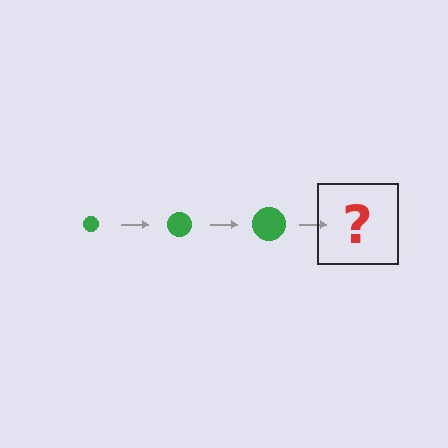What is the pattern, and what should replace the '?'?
The pattern is that the circle gets progressively larger each step. The '?' should be a green circle, larger than the previous one.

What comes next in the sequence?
The next element should be a green circle, larger than the previous one.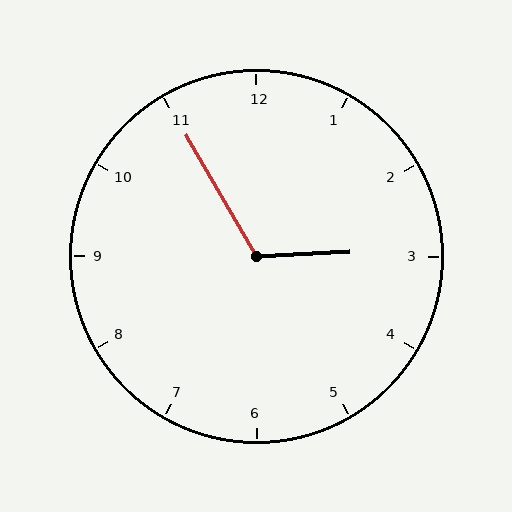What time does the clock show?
2:55.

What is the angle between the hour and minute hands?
Approximately 118 degrees.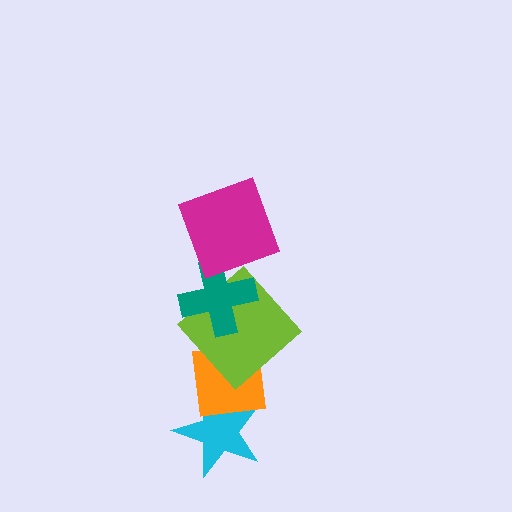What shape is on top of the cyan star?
The orange square is on top of the cyan star.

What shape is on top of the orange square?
The lime diamond is on top of the orange square.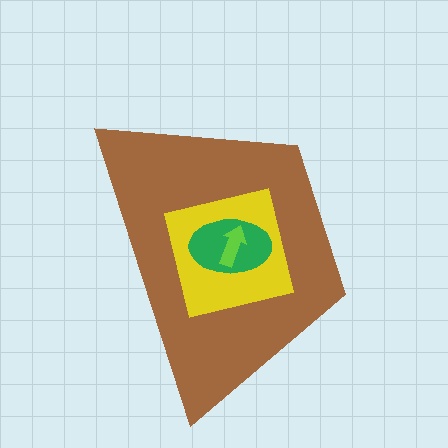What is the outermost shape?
The brown trapezoid.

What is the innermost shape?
The lime arrow.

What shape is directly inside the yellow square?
The green ellipse.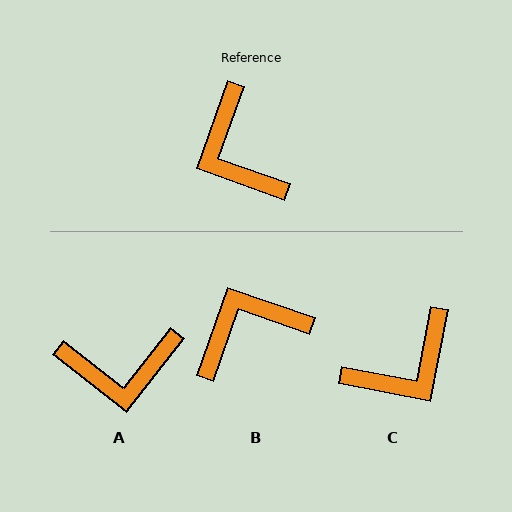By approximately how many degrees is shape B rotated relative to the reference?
Approximately 89 degrees clockwise.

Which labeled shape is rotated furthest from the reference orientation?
C, about 99 degrees away.